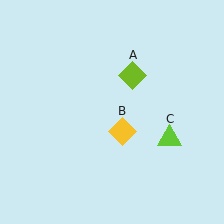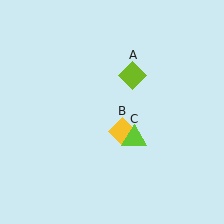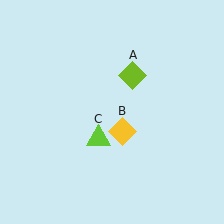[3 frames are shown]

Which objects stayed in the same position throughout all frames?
Lime diamond (object A) and yellow diamond (object B) remained stationary.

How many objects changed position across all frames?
1 object changed position: lime triangle (object C).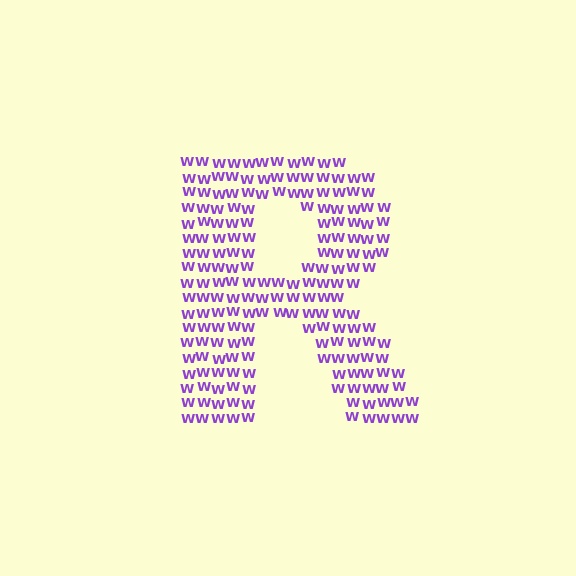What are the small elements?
The small elements are letter W's.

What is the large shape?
The large shape is the letter R.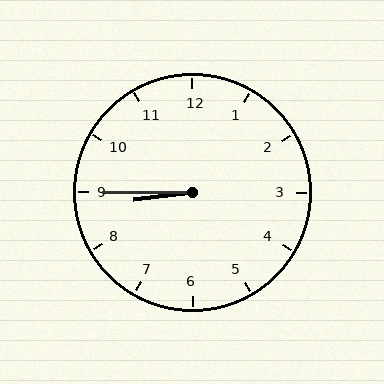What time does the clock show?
8:45.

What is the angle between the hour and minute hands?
Approximately 8 degrees.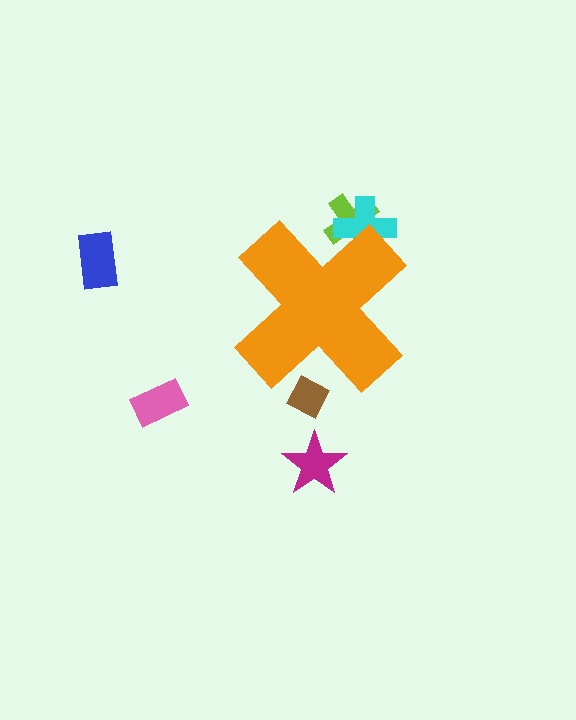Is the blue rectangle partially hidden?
No, the blue rectangle is fully visible.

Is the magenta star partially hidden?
No, the magenta star is fully visible.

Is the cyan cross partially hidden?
Yes, the cyan cross is partially hidden behind the orange cross.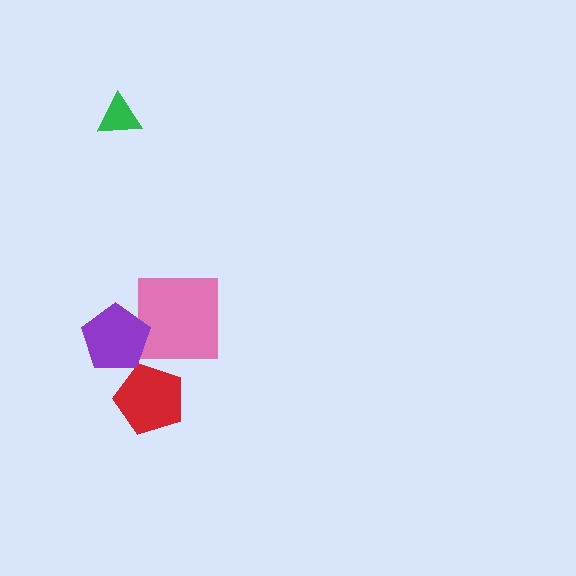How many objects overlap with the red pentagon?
0 objects overlap with the red pentagon.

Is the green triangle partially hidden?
No, no other shape covers it.